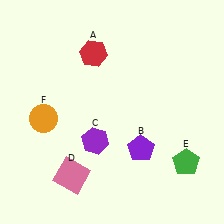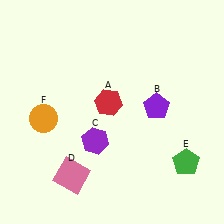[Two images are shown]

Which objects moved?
The objects that moved are: the red hexagon (A), the purple pentagon (B).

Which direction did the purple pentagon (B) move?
The purple pentagon (B) moved up.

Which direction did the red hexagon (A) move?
The red hexagon (A) moved down.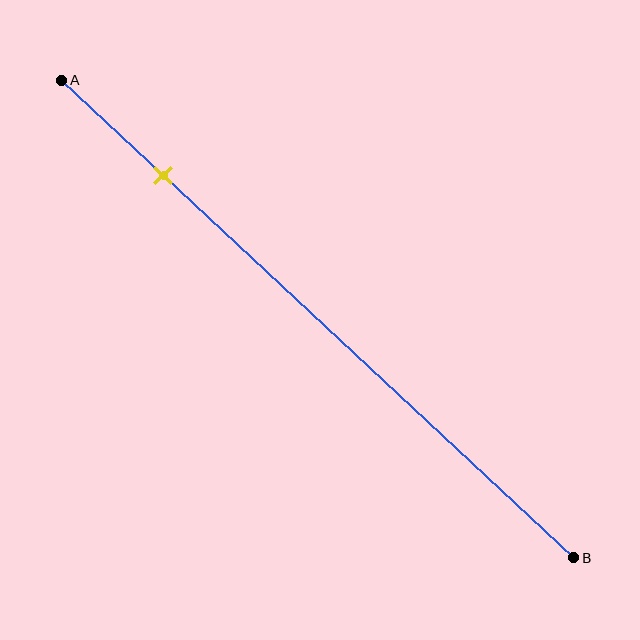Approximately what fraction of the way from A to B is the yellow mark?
The yellow mark is approximately 20% of the way from A to B.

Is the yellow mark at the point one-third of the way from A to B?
No, the mark is at about 20% from A, not at the 33% one-third point.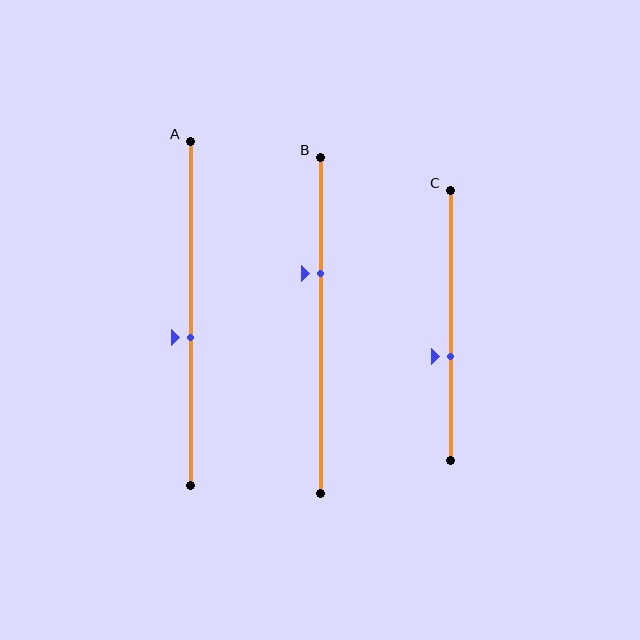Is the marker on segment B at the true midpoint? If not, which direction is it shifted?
No, the marker on segment B is shifted upward by about 15% of the segment length.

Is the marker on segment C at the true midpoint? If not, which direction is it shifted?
No, the marker on segment C is shifted downward by about 12% of the segment length.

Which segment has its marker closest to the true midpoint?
Segment A has its marker closest to the true midpoint.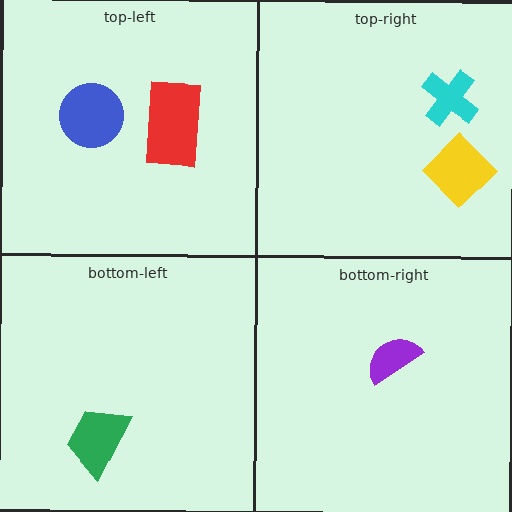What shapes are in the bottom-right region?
The purple semicircle.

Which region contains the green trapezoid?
The bottom-left region.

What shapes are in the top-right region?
The cyan cross, the yellow diamond.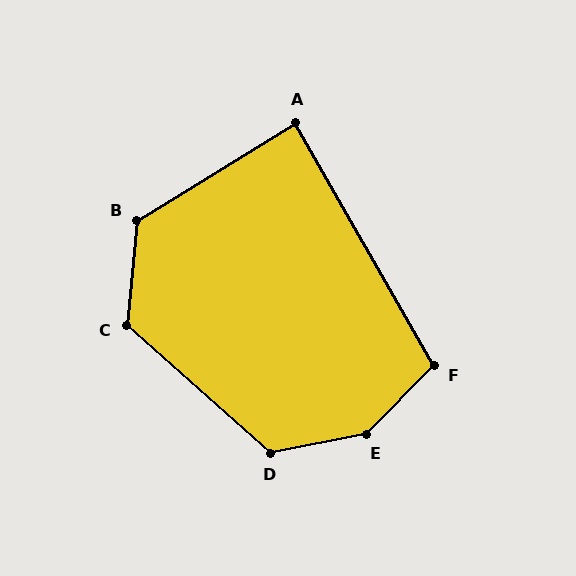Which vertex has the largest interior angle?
E, at approximately 146 degrees.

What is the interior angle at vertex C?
Approximately 126 degrees (obtuse).